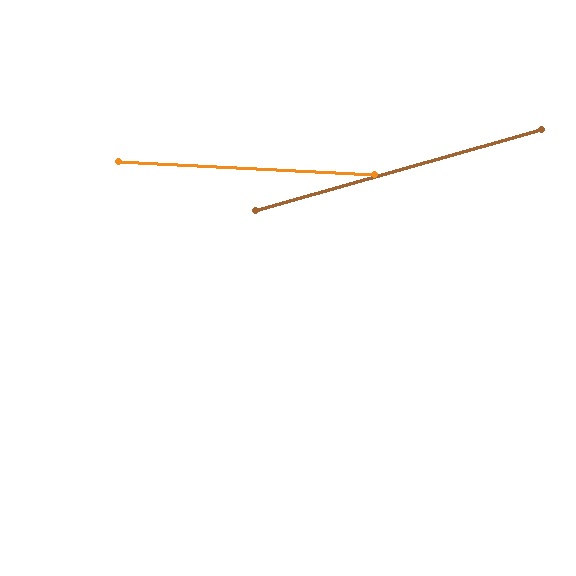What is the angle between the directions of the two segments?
Approximately 19 degrees.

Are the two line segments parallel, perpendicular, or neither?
Neither parallel nor perpendicular — they differ by about 19°.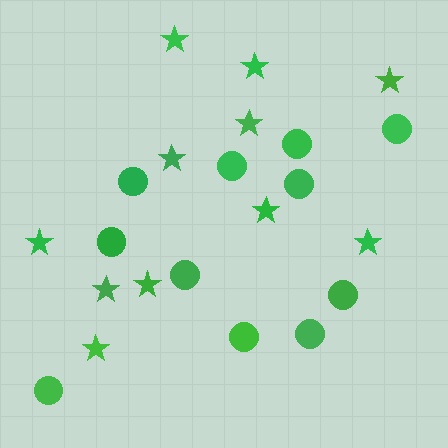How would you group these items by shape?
There are 2 groups: one group of circles (11) and one group of stars (11).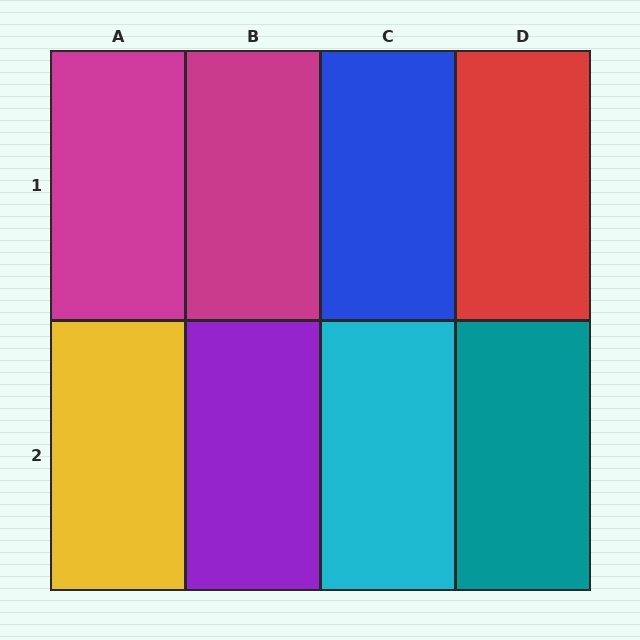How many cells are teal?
1 cell is teal.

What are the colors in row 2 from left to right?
Yellow, purple, cyan, teal.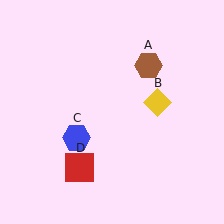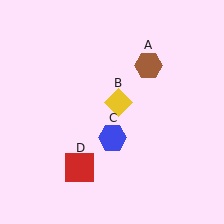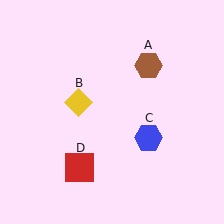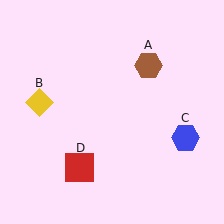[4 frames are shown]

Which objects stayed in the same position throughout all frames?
Brown hexagon (object A) and red square (object D) remained stationary.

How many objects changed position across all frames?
2 objects changed position: yellow diamond (object B), blue hexagon (object C).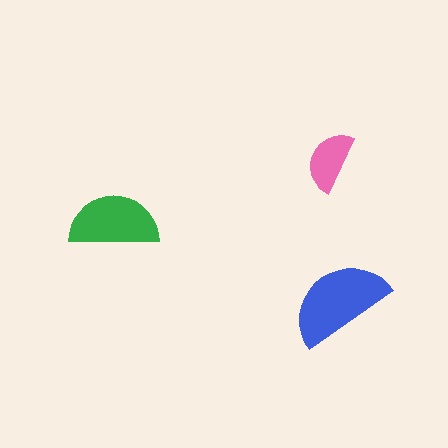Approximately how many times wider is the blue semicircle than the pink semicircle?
About 1.5 times wider.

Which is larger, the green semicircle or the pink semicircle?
The green one.